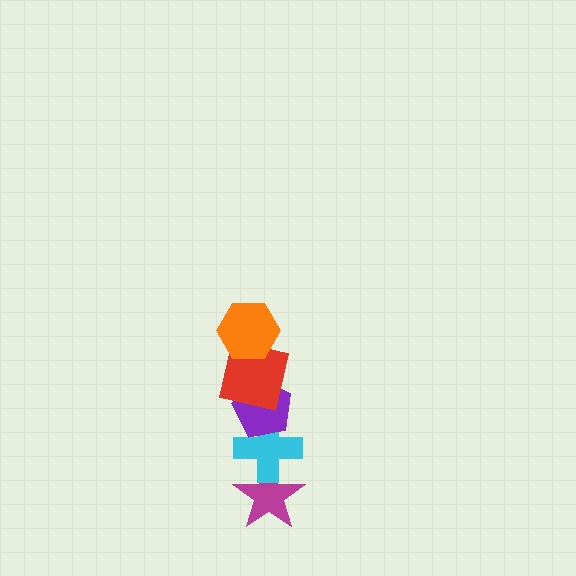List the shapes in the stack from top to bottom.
From top to bottom: the orange hexagon, the red square, the purple pentagon, the cyan cross, the magenta star.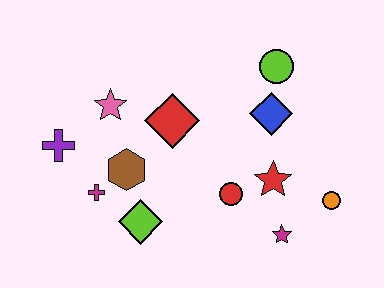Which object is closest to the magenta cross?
The brown hexagon is closest to the magenta cross.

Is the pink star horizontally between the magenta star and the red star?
No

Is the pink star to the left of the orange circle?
Yes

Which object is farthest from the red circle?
The purple cross is farthest from the red circle.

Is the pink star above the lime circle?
No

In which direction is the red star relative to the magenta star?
The red star is above the magenta star.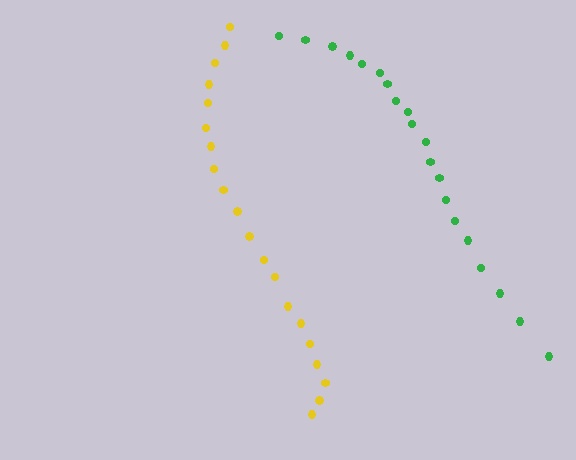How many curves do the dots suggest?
There are 2 distinct paths.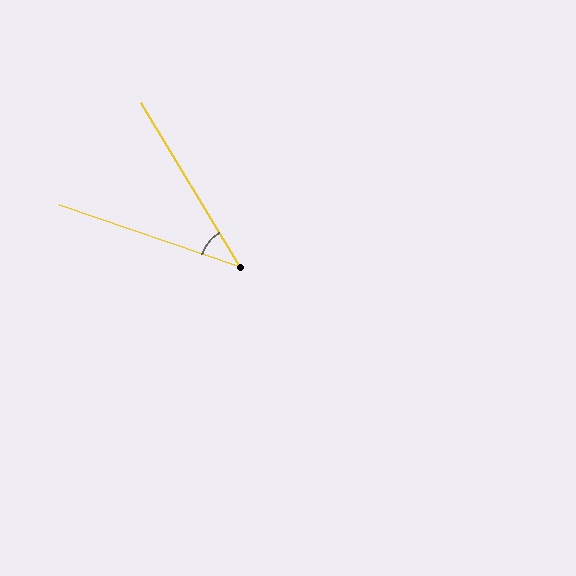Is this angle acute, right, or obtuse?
It is acute.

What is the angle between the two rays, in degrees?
Approximately 40 degrees.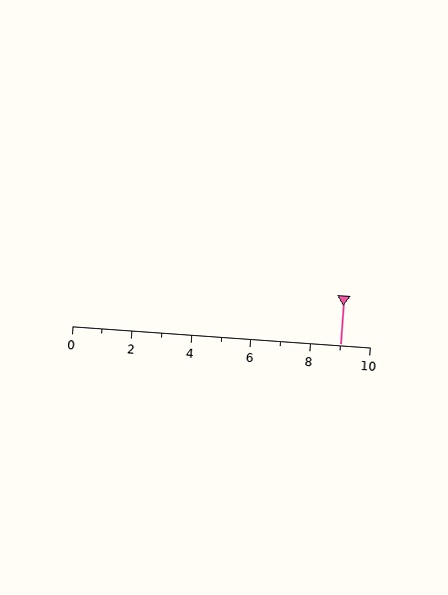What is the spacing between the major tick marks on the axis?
The major ticks are spaced 2 apart.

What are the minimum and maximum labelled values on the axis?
The axis runs from 0 to 10.